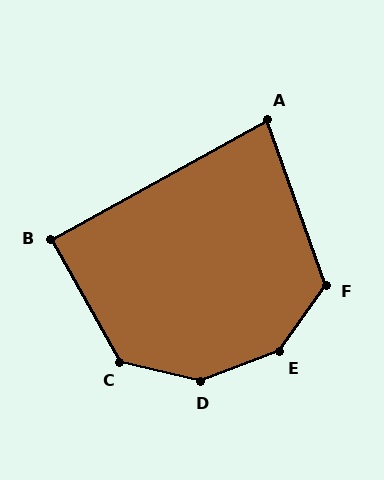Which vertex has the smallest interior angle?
A, at approximately 81 degrees.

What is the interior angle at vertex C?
Approximately 133 degrees (obtuse).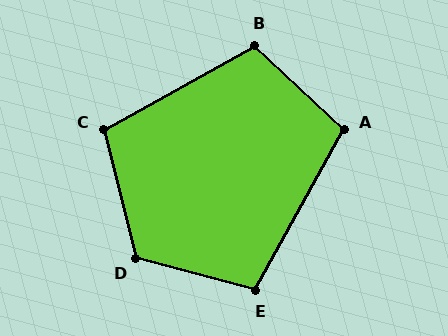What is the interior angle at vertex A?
Approximately 104 degrees (obtuse).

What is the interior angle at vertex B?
Approximately 108 degrees (obtuse).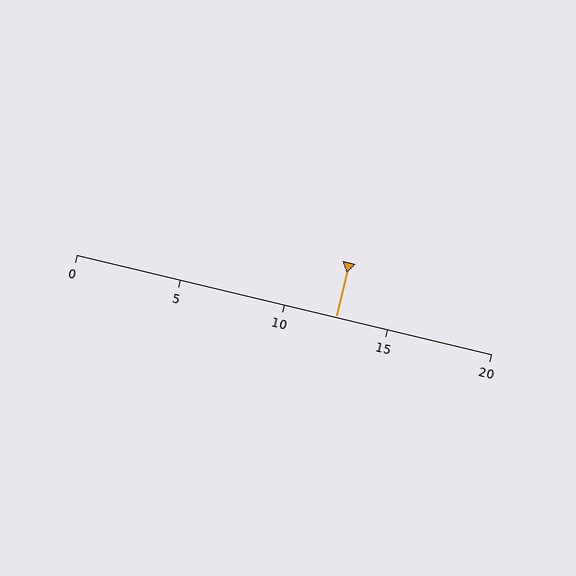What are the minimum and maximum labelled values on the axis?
The axis runs from 0 to 20.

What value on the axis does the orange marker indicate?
The marker indicates approximately 12.5.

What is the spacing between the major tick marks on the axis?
The major ticks are spaced 5 apart.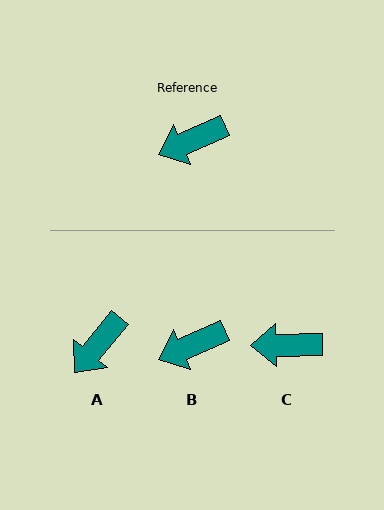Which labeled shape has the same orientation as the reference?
B.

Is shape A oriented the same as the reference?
No, it is off by about 27 degrees.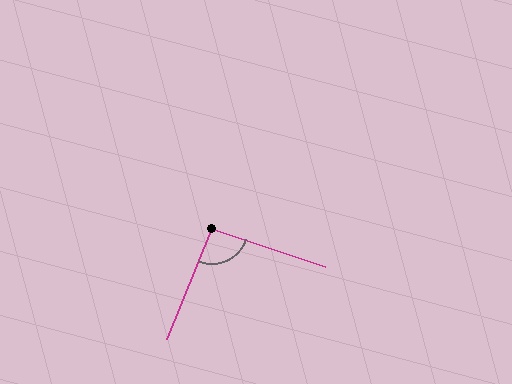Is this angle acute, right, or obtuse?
It is approximately a right angle.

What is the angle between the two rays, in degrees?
Approximately 94 degrees.